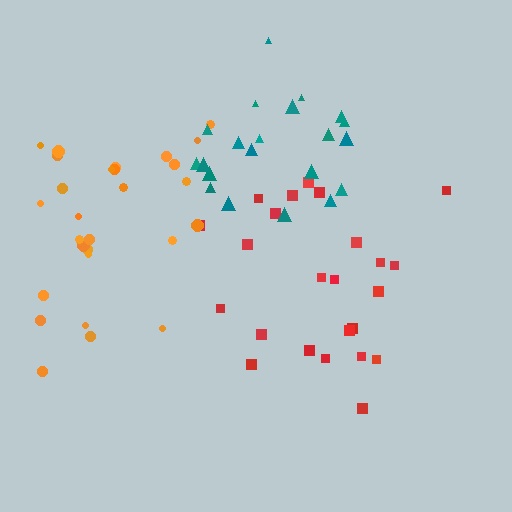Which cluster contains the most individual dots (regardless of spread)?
Orange (28).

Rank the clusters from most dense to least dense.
teal, orange, red.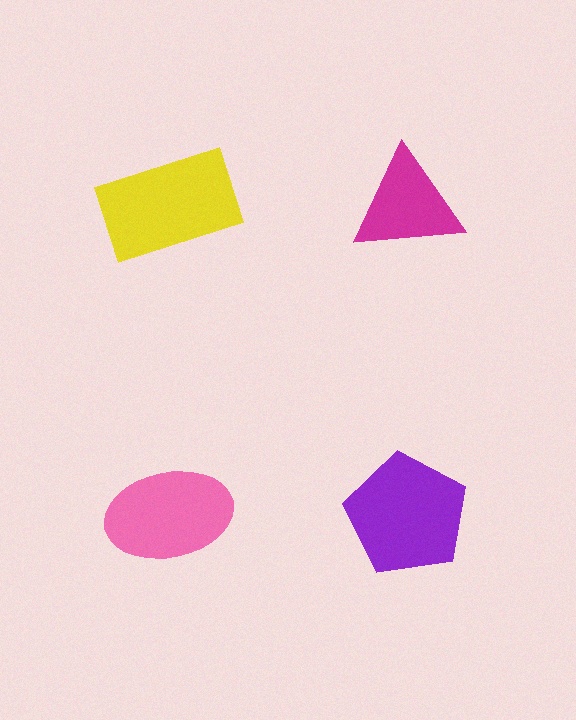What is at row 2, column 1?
A pink ellipse.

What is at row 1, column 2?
A magenta triangle.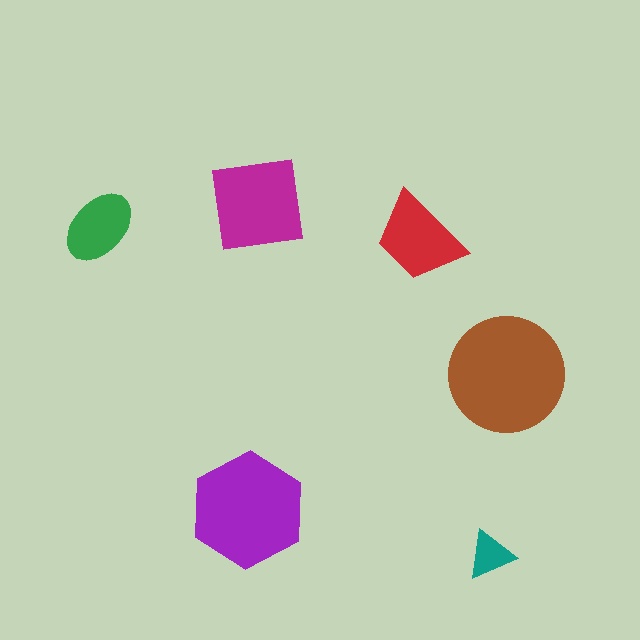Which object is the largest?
The brown circle.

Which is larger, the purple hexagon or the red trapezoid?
The purple hexagon.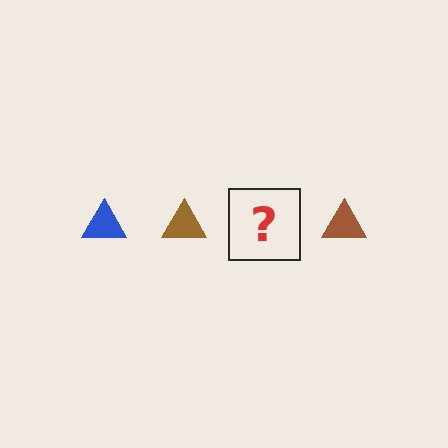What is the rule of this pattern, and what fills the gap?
The rule is that the pattern cycles through blue, brown triangles. The gap should be filled with a blue triangle.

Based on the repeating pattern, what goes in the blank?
The blank should be a blue triangle.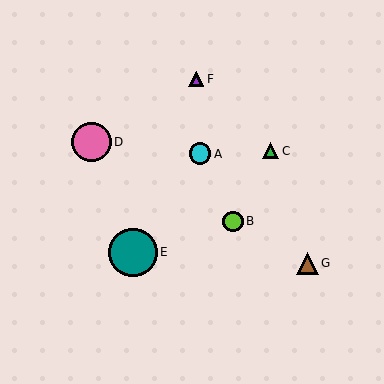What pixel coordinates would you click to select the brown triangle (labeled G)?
Click at (307, 263) to select the brown triangle G.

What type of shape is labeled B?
Shape B is a lime circle.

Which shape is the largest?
The teal circle (labeled E) is the largest.